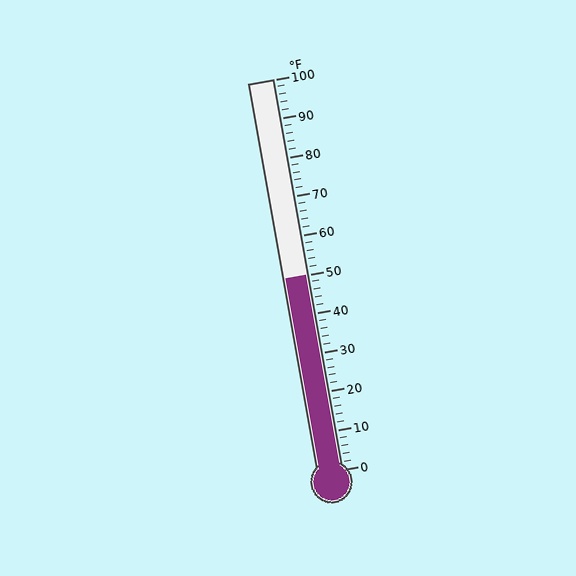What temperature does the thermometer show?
The thermometer shows approximately 50°F.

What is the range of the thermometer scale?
The thermometer scale ranges from 0°F to 100°F.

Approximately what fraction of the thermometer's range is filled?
The thermometer is filled to approximately 50% of its range.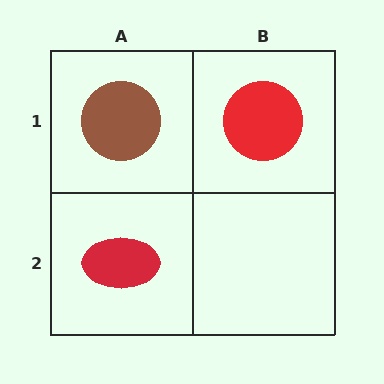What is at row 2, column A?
A red ellipse.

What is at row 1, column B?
A red circle.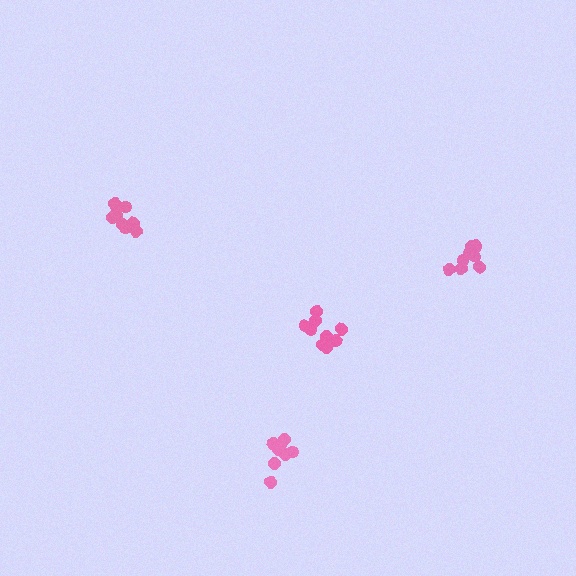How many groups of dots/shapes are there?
There are 4 groups.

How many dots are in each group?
Group 1: 8 dots, Group 2: 10 dots, Group 3: 10 dots, Group 4: 9 dots (37 total).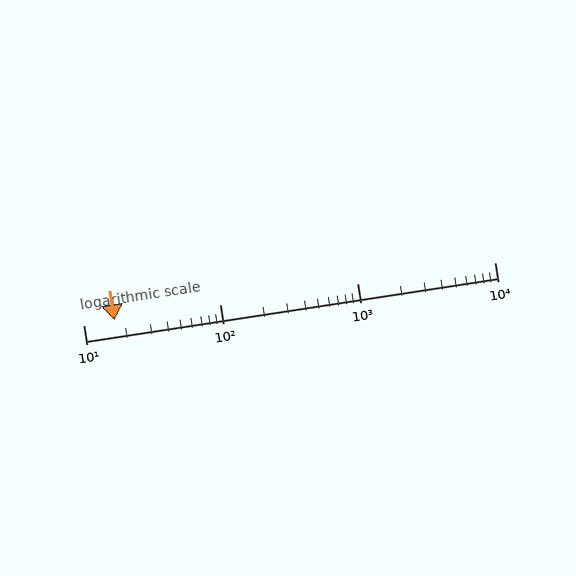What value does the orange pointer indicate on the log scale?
The pointer indicates approximately 17.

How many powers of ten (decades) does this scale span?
The scale spans 3 decades, from 10 to 10000.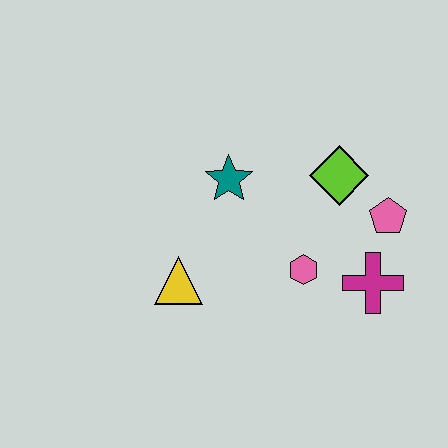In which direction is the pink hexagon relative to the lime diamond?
The pink hexagon is below the lime diamond.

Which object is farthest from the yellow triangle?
The pink pentagon is farthest from the yellow triangle.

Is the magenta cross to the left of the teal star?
No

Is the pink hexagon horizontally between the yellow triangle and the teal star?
No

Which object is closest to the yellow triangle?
The teal star is closest to the yellow triangle.